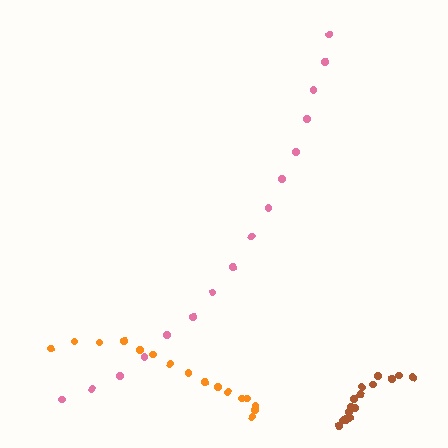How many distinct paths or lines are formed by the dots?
There are 3 distinct paths.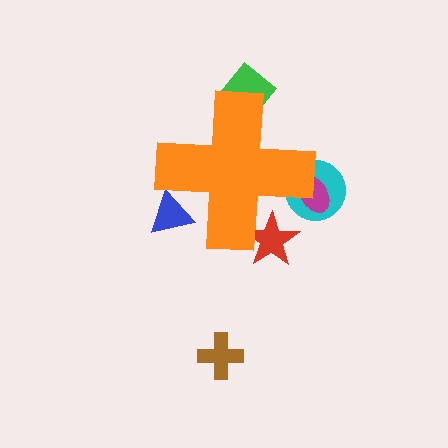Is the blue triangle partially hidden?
Yes, the blue triangle is partially hidden behind the orange cross.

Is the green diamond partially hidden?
Yes, the green diamond is partially hidden behind the orange cross.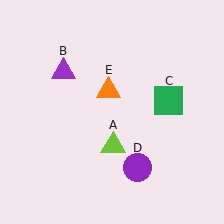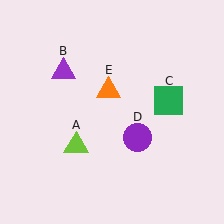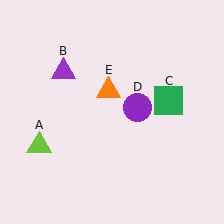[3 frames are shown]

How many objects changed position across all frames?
2 objects changed position: lime triangle (object A), purple circle (object D).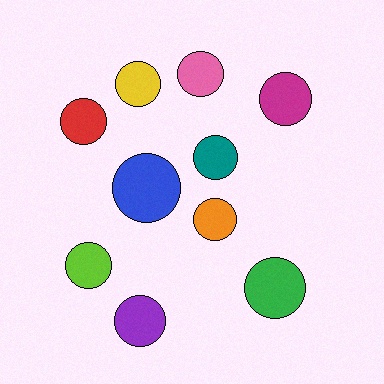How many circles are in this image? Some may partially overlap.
There are 10 circles.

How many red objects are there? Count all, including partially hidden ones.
There is 1 red object.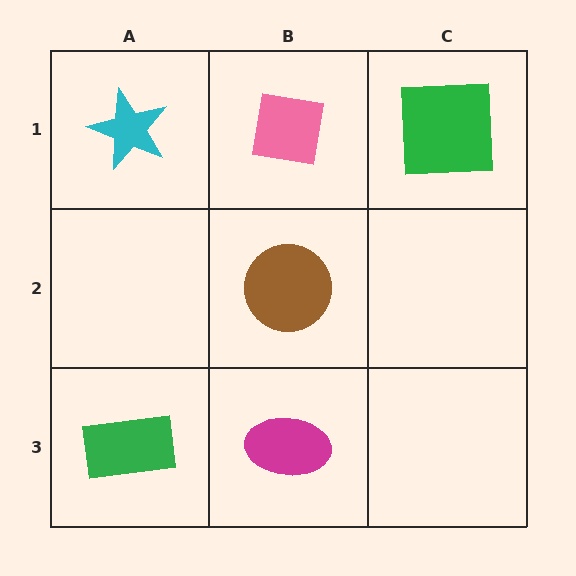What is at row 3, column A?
A green rectangle.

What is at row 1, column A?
A cyan star.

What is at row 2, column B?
A brown circle.